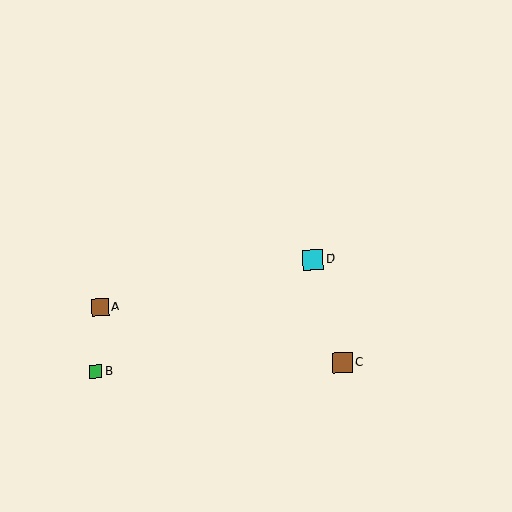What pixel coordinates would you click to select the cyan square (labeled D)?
Click at (313, 260) to select the cyan square D.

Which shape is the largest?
The cyan square (labeled D) is the largest.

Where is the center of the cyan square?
The center of the cyan square is at (313, 260).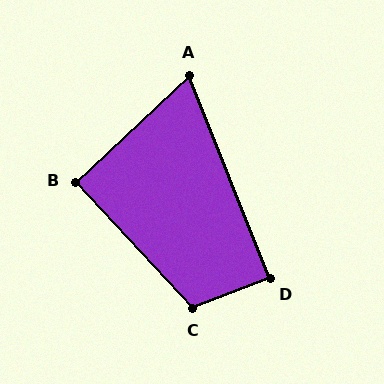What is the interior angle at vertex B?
Approximately 91 degrees (approximately right).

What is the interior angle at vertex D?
Approximately 89 degrees (approximately right).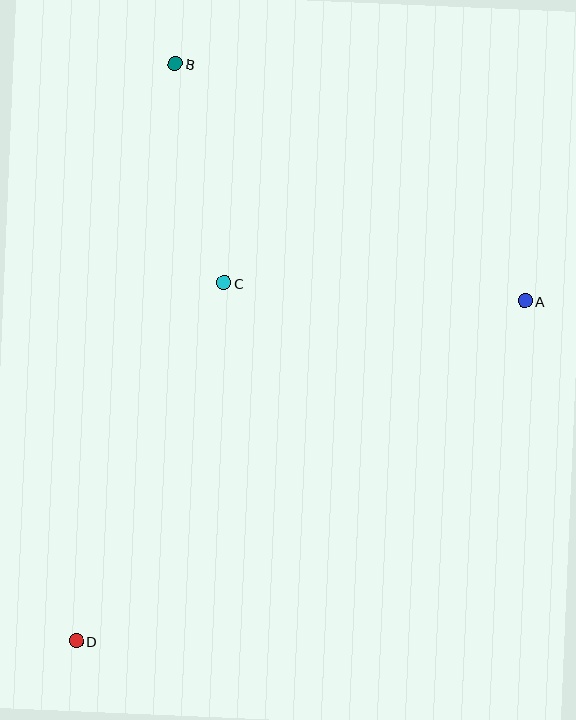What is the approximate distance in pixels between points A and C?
The distance between A and C is approximately 302 pixels.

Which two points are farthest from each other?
Points B and D are farthest from each other.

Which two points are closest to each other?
Points B and C are closest to each other.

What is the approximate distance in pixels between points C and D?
The distance between C and D is approximately 387 pixels.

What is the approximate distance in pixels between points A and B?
The distance between A and B is approximately 423 pixels.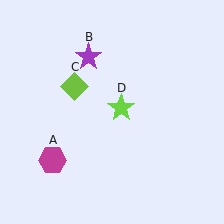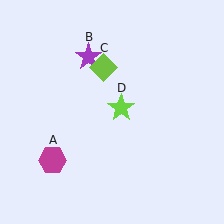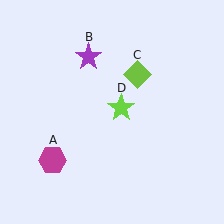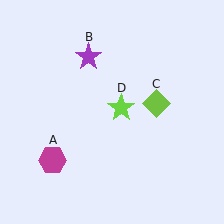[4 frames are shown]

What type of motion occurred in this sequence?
The lime diamond (object C) rotated clockwise around the center of the scene.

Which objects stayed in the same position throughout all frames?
Magenta hexagon (object A) and purple star (object B) and lime star (object D) remained stationary.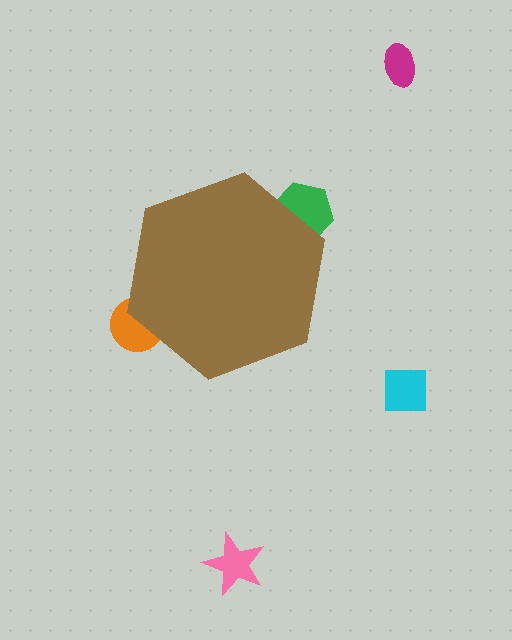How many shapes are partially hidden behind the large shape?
2 shapes are partially hidden.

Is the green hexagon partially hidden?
Yes, the green hexagon is partially hidden behind the brown hexagon.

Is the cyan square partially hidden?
No, the cyan square is fully visible.